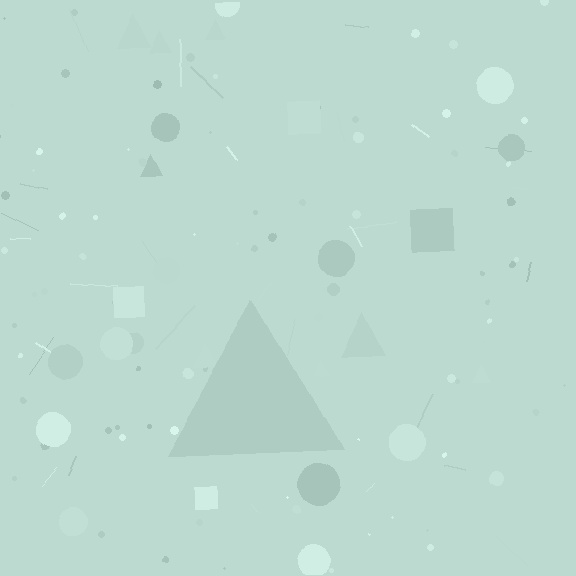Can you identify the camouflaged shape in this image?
The camouflaged shape is a triangle.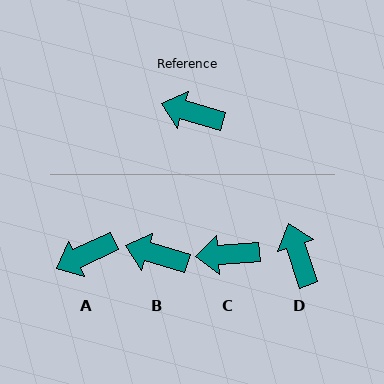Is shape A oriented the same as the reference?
No, it is off by about 42 degrees.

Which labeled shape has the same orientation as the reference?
B.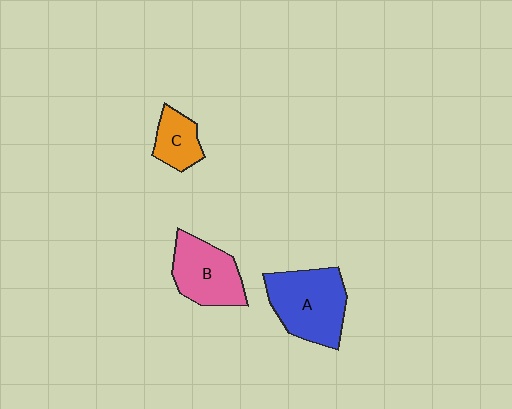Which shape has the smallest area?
Shape C (orange).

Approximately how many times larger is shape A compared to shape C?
Approximately 2.2 times.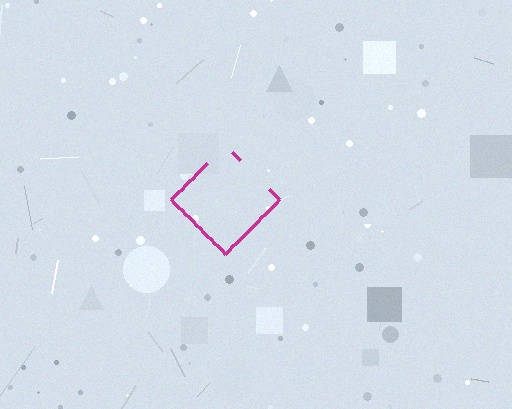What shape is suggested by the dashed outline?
The dashed outline suggests a diamond.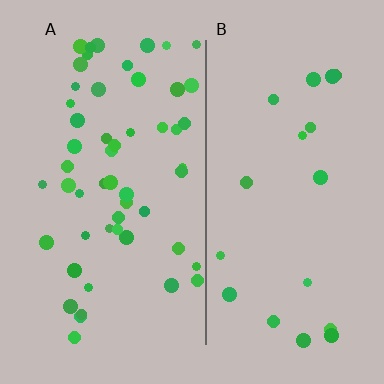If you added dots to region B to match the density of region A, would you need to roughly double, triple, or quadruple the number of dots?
Approximately triple.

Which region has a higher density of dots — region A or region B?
A (the left).